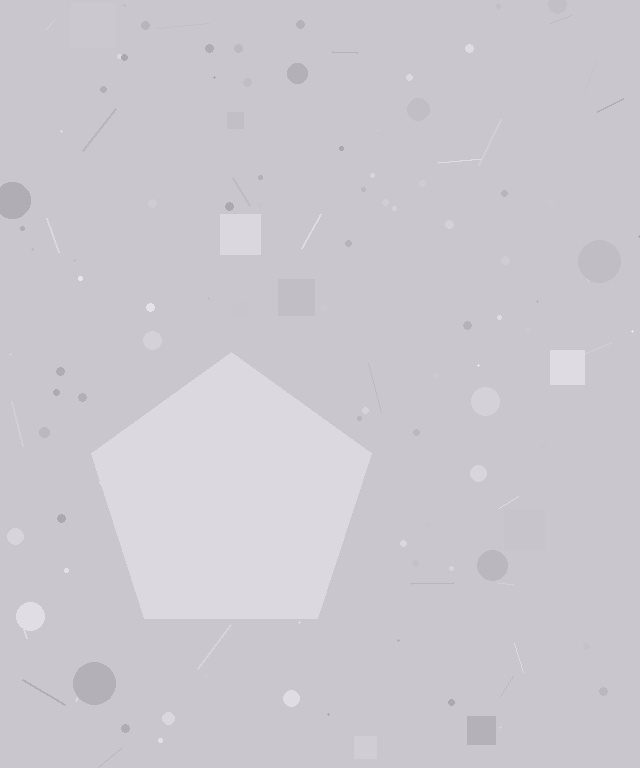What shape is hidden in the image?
A pentagon is hidden in the image.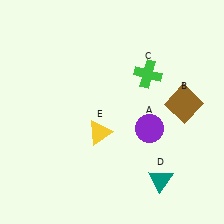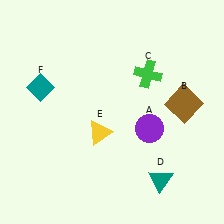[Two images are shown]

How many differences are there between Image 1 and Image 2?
There is 1 difference between the two images.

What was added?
A teal diamond (F) was added in Image 2.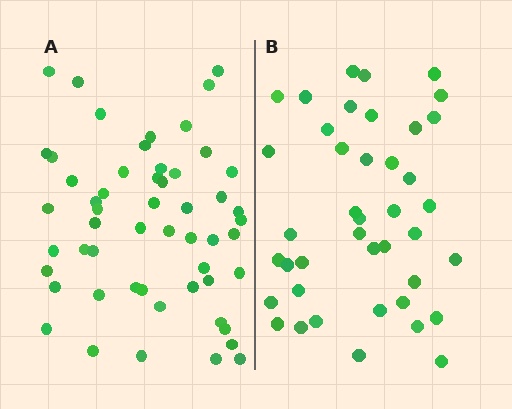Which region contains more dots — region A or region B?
Region A (the left region) has more dots.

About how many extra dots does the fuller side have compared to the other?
Region A has approximately 15 more dots than region B.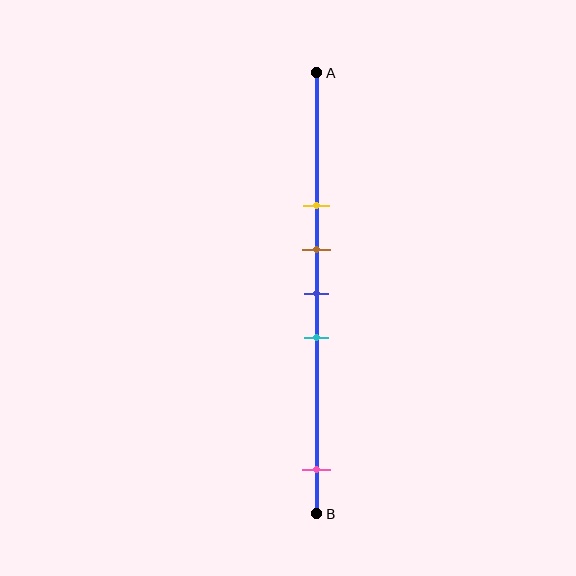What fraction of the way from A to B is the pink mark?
The pink mark is approximately 90% (0.9) of the way from A to B.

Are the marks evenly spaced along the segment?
No, the marks are not evenly spaced.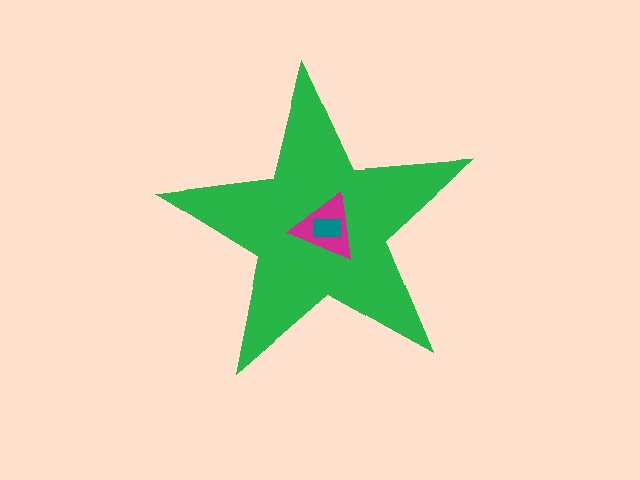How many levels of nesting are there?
3.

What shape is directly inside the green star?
The magenta triangle.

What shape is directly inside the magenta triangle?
The teal rectangle.